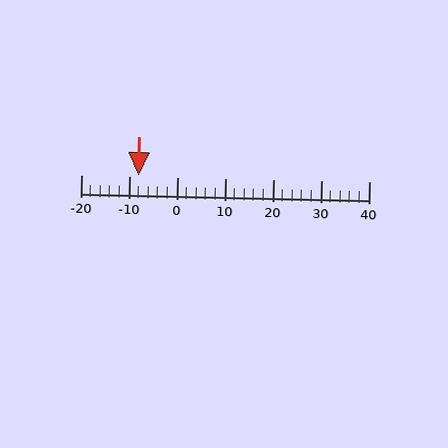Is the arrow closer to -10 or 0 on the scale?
The arrow is closer to -10.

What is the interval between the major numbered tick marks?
The major tick marks are spaced 10 units apart.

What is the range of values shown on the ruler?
The ruler shows values from -20 to 40.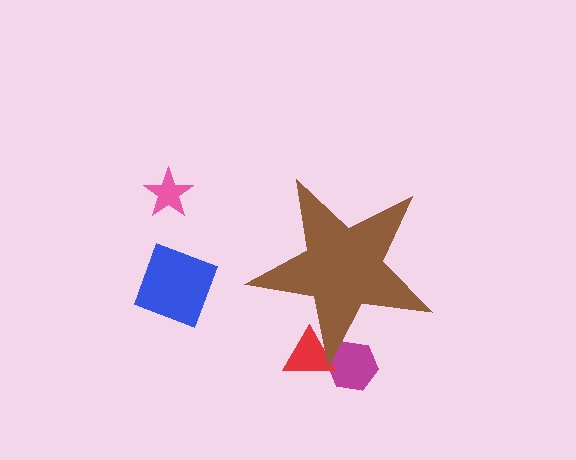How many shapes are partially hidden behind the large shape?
2 shapes are partially hidden.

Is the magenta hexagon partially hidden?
Yes, the magenta hexagon is partially hidden behind the brown star.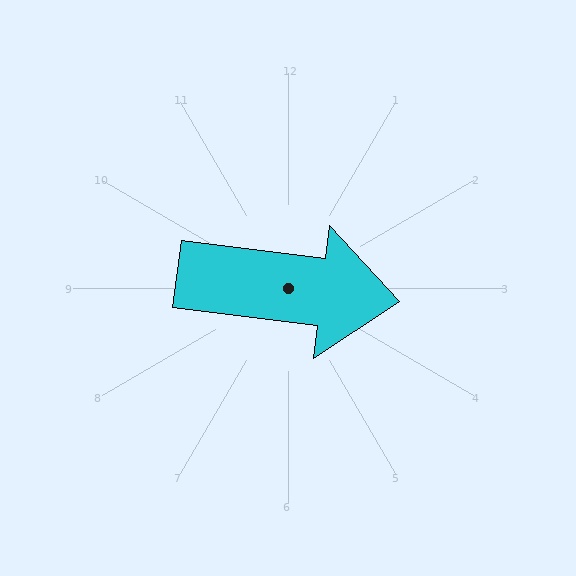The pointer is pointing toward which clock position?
Roughly 3 o'clock.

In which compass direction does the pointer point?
East.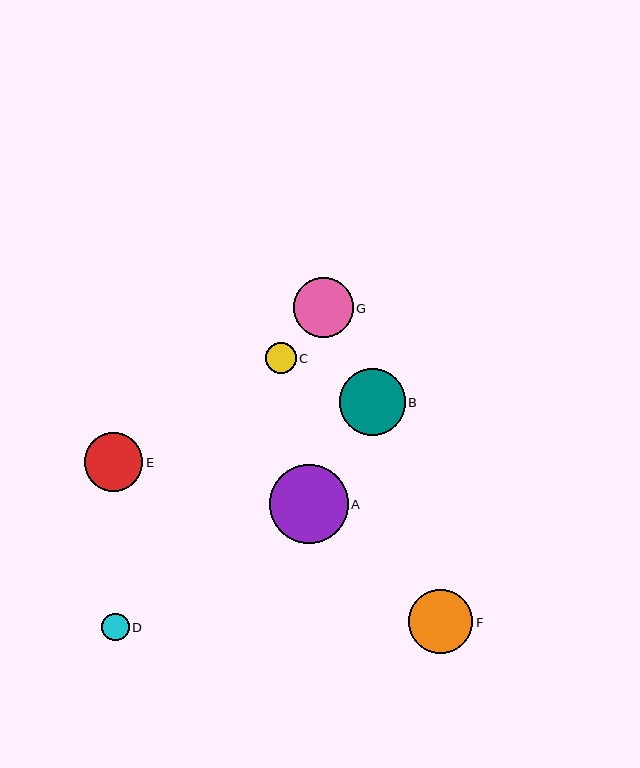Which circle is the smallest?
Circle D is the smallest with a size of approximately 28 pixels.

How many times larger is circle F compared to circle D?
Circle F is approximately 2.3 times the size of circle D.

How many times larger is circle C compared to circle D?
Circle C is approximately 1.1 times the size of circle D.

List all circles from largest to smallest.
From largest to smallest: A, B, F, G, E, C, D.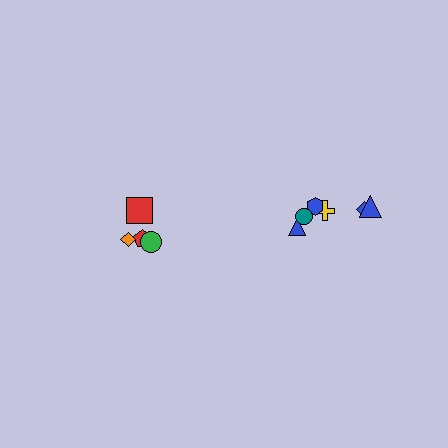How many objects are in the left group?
There are 4 objects.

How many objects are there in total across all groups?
There are 10 objects.